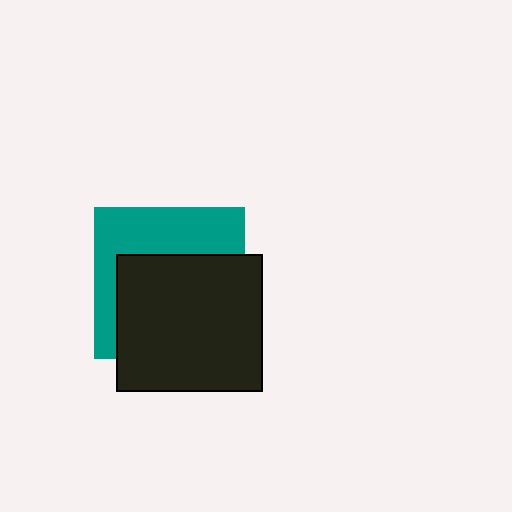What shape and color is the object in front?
The object in front is a black rectangle.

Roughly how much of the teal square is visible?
A small part of it is visible (roughly 40%).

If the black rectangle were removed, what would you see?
You would see the complete teal square.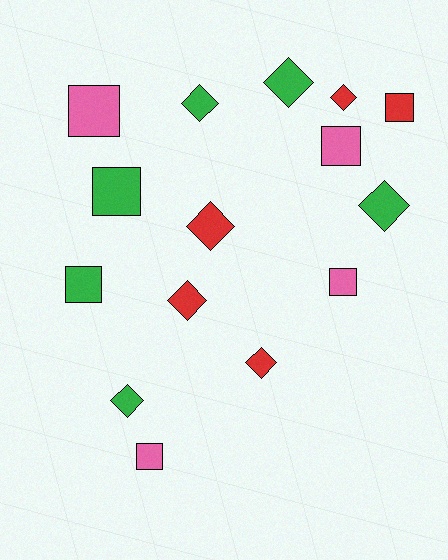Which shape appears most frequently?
Diamond, with 8 objects.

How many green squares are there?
There are 2 green squares.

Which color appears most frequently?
Green, with 6 objects.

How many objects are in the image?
There are 15 objects.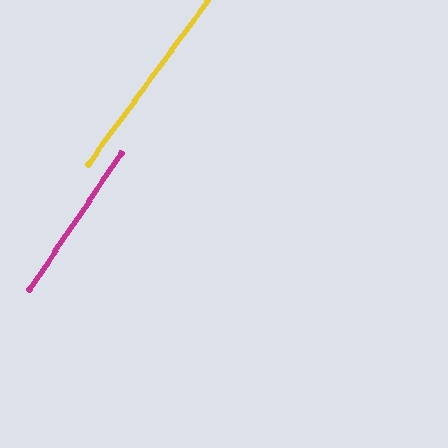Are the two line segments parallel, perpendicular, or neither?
Parallel — their directions differ by only 1.9°.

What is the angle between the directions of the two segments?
Approximately 2 degrees.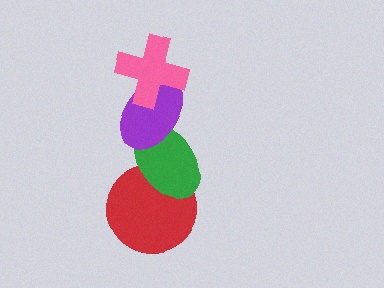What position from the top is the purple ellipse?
The purple ellipse is 2nd from the top.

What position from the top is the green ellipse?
The green ellipse is 3rd from the top.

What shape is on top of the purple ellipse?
The pink cross is on top of the purple ellipse.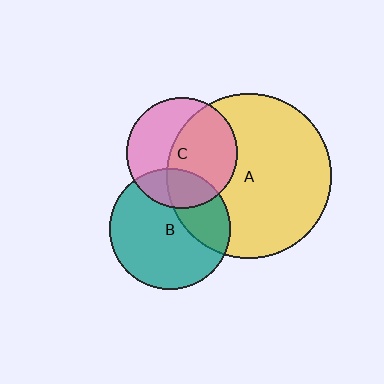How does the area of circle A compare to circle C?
Approximately 2.2 times.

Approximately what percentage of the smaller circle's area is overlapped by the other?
Approximately 25%.